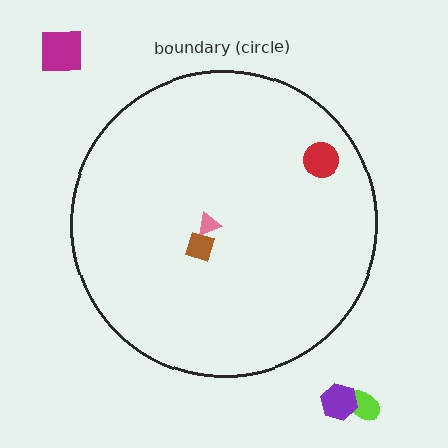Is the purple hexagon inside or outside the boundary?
Outside.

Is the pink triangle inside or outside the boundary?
Inside.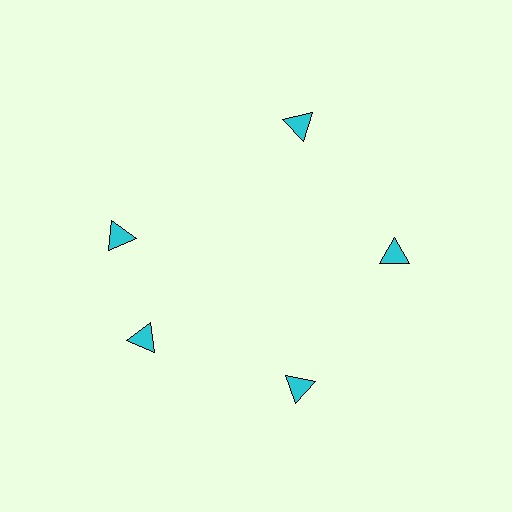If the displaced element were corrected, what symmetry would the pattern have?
It would have 5-fold rotational symmetry — the pattern would map onto itself every 72 degrees.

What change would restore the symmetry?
The symmetry would be restored by rotating it back into even spacing with its neighbors so that all 5 triangles sit at equal angles and equal distance from the center.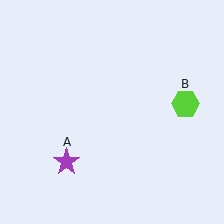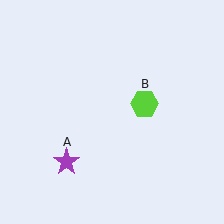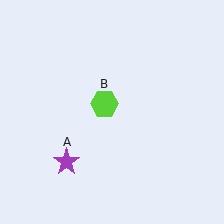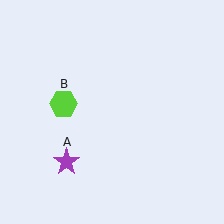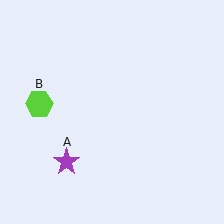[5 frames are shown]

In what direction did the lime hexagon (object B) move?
The lime hexagon (object B) moved left.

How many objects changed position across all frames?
1 object changed position: lime hexagon (object B).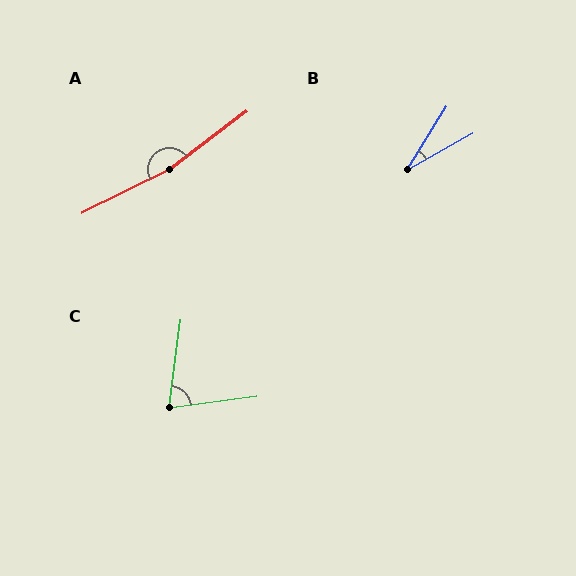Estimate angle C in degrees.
Approximately 75 degrees.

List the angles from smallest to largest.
B (29°), C (75°), A (169°).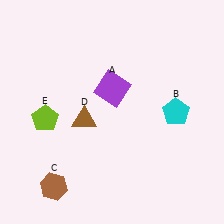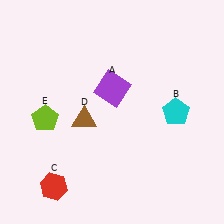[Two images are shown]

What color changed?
The hexagon (C) changed from brown in Image 1 to red in Image 2.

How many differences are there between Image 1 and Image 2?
There is 1 difference between the two images.